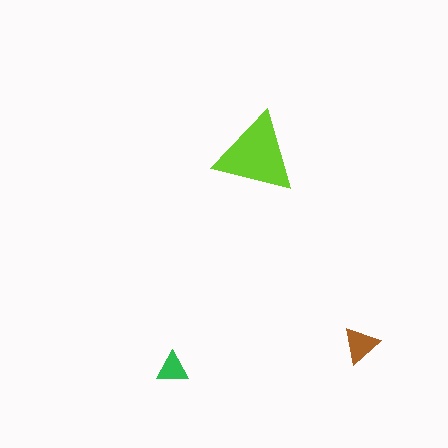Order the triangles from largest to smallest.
the lime one, the brown one, the green one.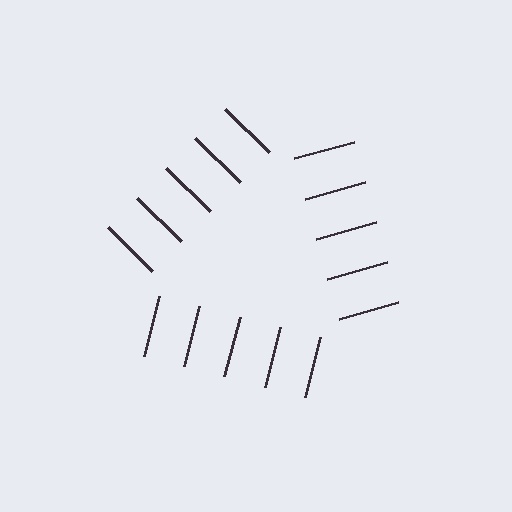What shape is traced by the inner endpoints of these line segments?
An illusory triangle — the line segments terminate on its edges but no continuous stroke is drawn.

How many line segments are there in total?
15 — 5 along each of the 3 edges.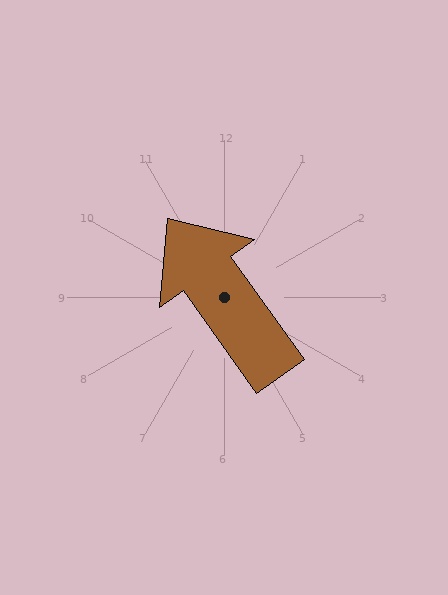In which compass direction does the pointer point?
Northwest.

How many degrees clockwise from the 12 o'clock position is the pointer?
Approximately 324 degrees.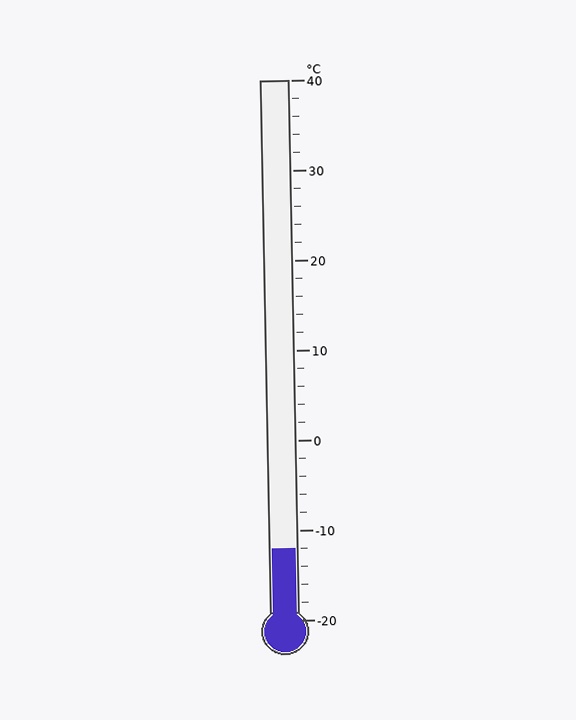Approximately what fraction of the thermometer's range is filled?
The thermometer is filled to approximately 15% of its range.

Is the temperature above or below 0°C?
The temperature is below 0°C.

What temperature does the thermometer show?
The thermometer shows approximately -12°C.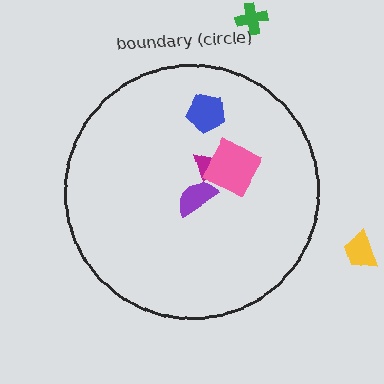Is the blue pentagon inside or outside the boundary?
Inside.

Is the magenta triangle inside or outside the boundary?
Inside.